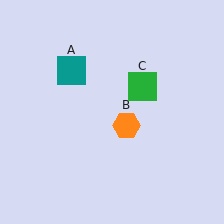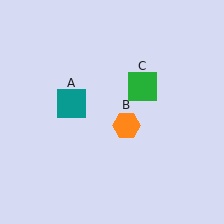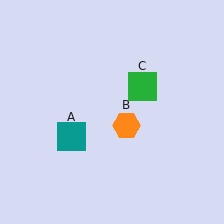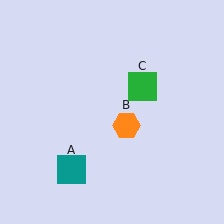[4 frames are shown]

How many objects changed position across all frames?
1 object changed position: teal square (object A).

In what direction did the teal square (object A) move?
The teal square (object A) moved down.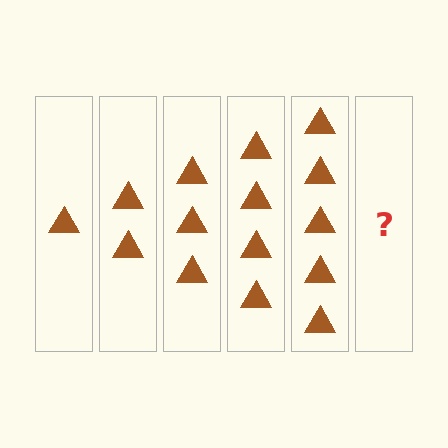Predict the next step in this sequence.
The next step is 6 triangles.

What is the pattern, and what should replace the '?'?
The pattern is that each step adds one more triangle. The '?' should be 6 triangles.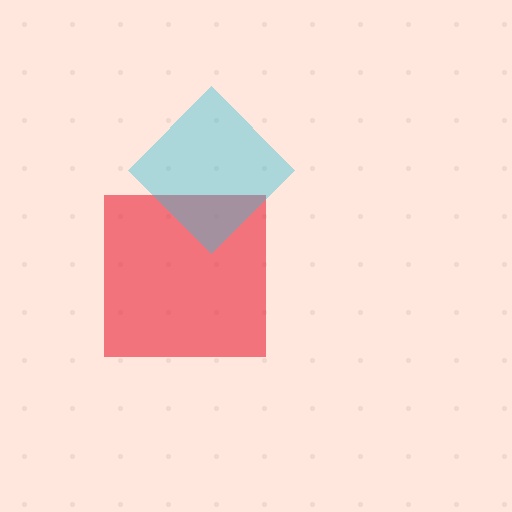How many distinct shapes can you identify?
There are 2 distinct shapes: a red square, a cyan diamond.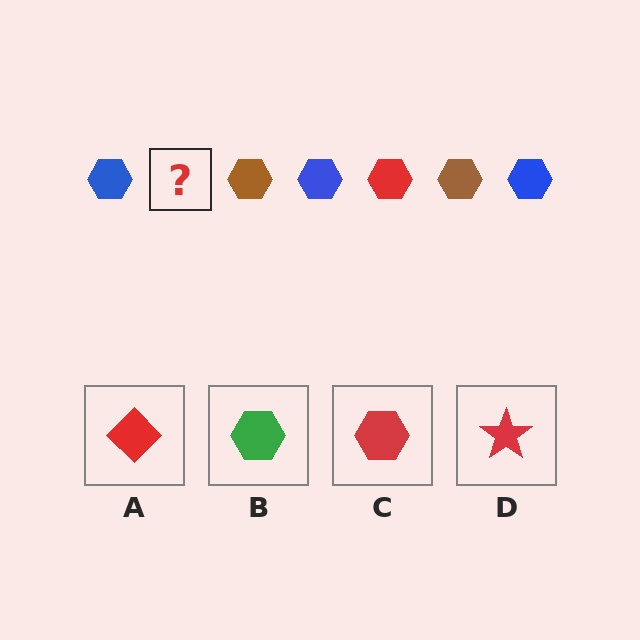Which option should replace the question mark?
Option C.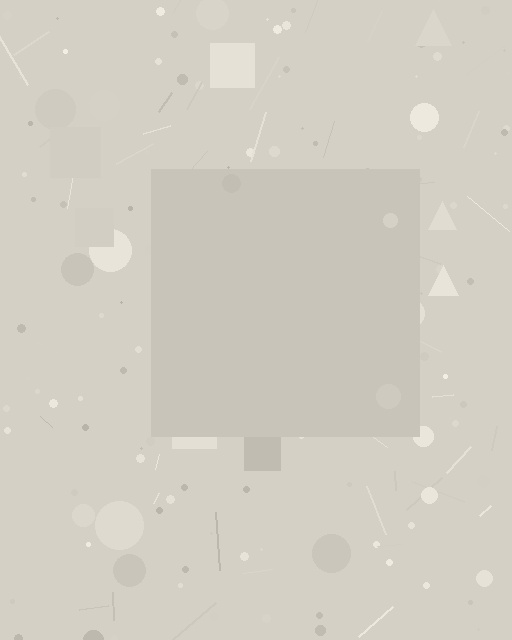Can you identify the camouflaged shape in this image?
The camouflaged shape is a square.